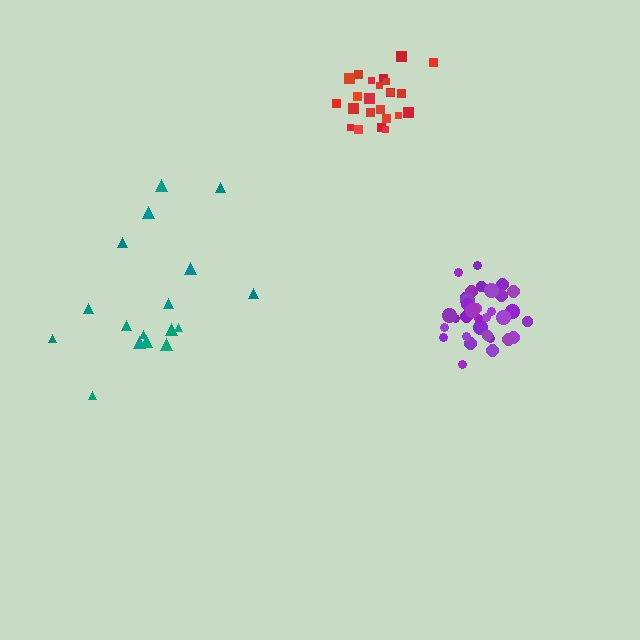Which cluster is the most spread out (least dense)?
Teal.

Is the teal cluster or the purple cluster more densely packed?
Purple.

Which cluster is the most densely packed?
Purple.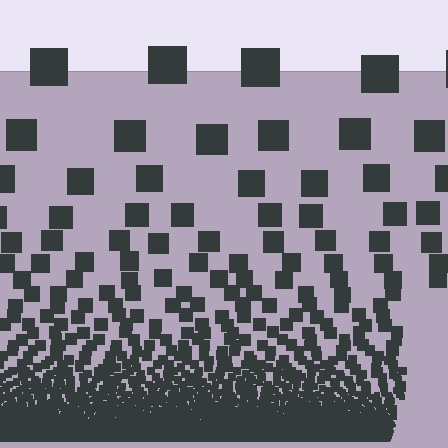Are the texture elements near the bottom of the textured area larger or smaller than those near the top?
Smaller. The gradient is inverted — elements near the bottom are smaller and denser.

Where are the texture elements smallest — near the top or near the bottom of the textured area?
Near the bottom.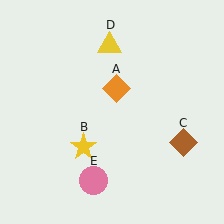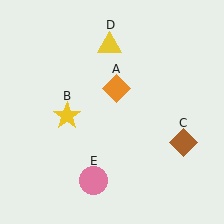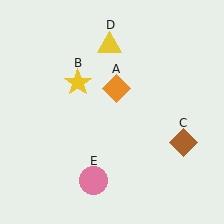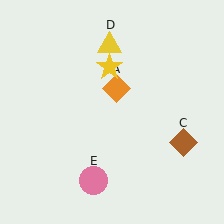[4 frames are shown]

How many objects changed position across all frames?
1 object changed position: yellow star (object B).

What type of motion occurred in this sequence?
The yellow star (object B) rotated clockwise around the center of the scene.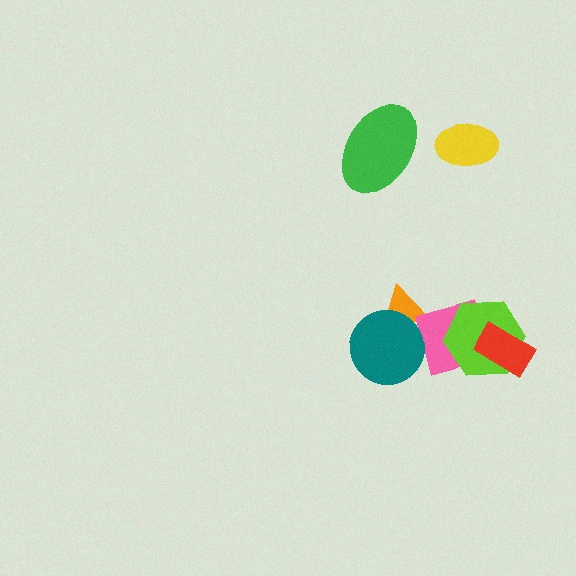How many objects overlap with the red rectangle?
2 objects overlap with the red rectangle.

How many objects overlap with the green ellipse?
0 objects overlap with the green ellipse.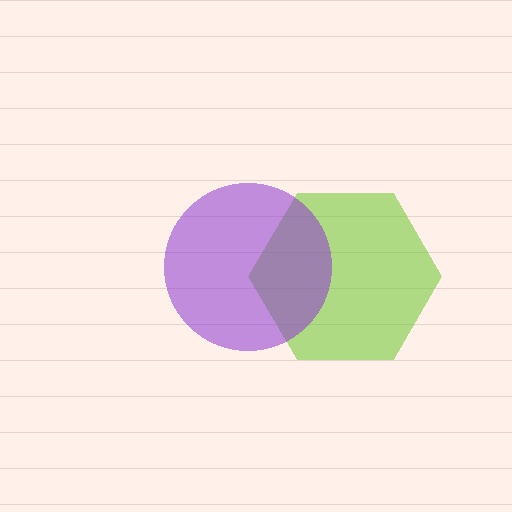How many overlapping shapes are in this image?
There are 2 overlapping shapes in the image.